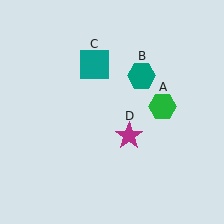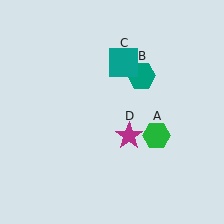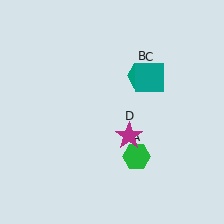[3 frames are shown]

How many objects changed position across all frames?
2 objects changed position: green hexagon (object A), teal square (object C).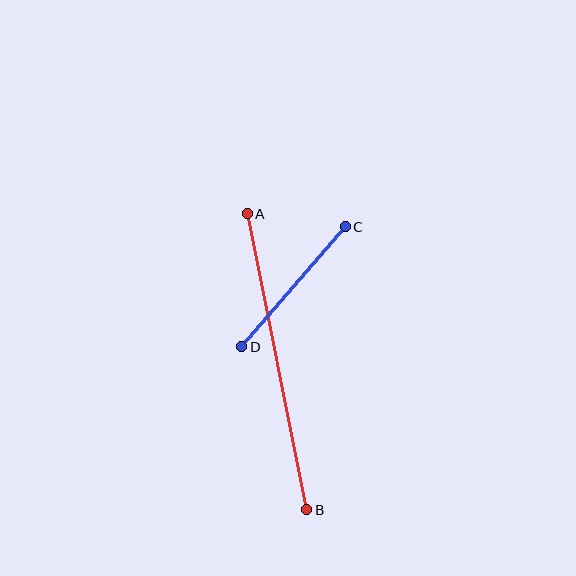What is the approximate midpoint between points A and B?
The midpoint is at approximately (277, 362) pixels.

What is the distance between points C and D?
The distance is approximately 158 pixels.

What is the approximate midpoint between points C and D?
The midpoint is at approximately (293, 287) pixels.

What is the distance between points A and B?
The distance is approximately 302 pixels.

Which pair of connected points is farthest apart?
Points A and B are farthest apart.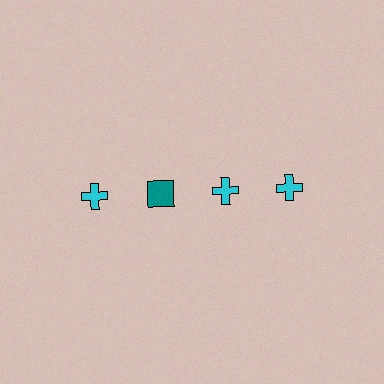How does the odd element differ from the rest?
It differs in both color (teal instead of cyan) and shape (square instead of cross).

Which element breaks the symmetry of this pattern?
The teal square in the top row, second from left column breaks the symmetry. All other shapes are cyan crosses.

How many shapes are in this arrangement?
There are 4 shapes arranged in a grid pattern.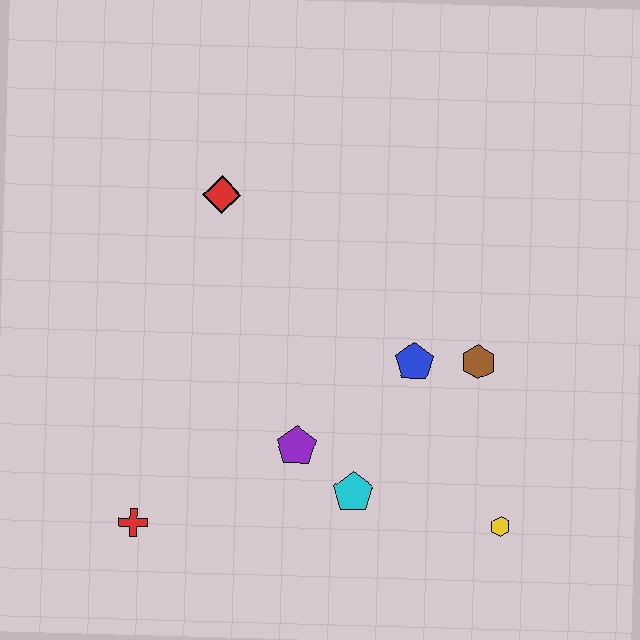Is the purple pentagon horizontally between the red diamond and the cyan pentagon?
Yes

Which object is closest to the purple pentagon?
The cyan pentagon is closest to the purple pentagon.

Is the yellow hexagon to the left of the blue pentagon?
No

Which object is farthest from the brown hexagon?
The red cross is farthest from the brown hexagon.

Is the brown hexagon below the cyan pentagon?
No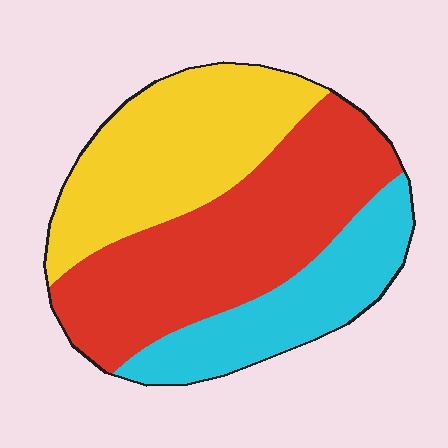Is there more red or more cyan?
Red.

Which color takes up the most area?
Red, at roughly 45%.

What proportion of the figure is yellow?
Yellow covers around 35% of the figure.